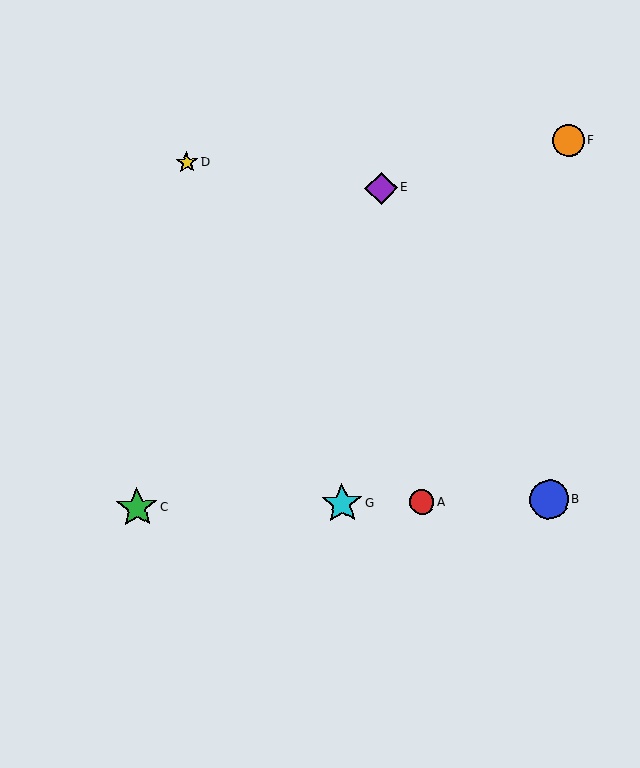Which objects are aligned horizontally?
Objects A, B, C, G are aligned horizontally.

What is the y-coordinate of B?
Object B is at y≈499.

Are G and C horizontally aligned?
Yes, both are at y≈504.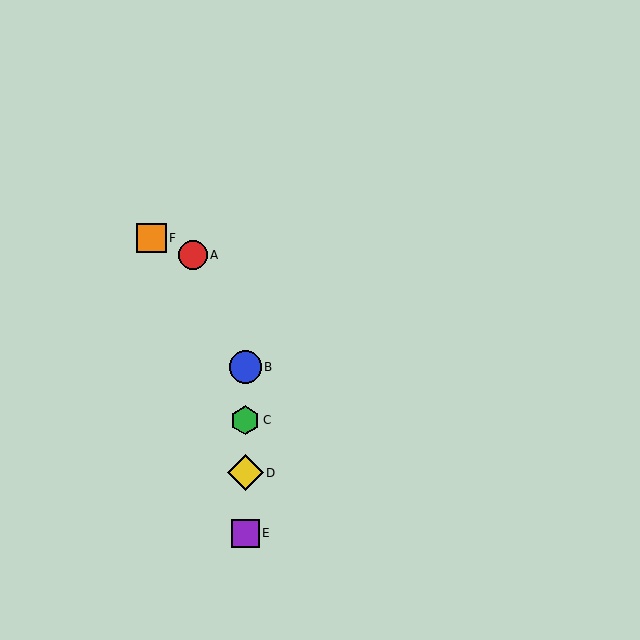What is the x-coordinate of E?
Object E is at x≈245.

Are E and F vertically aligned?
No, E is at x≈245 and F is at x≈152.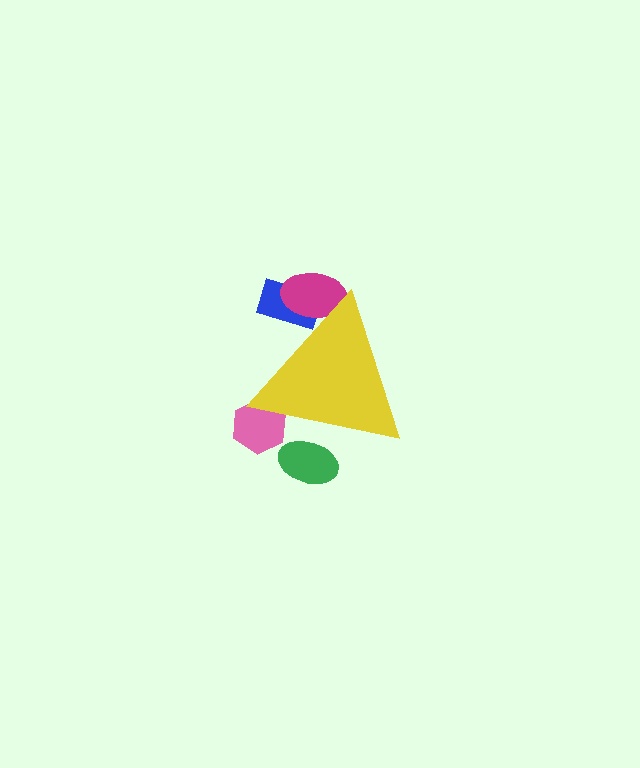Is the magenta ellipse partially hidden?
Yes, the magenta ellipse is partially hidden behind the yellow triangle.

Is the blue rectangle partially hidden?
Yes, the blue rectangle is partially hidden behind the yellow triangle.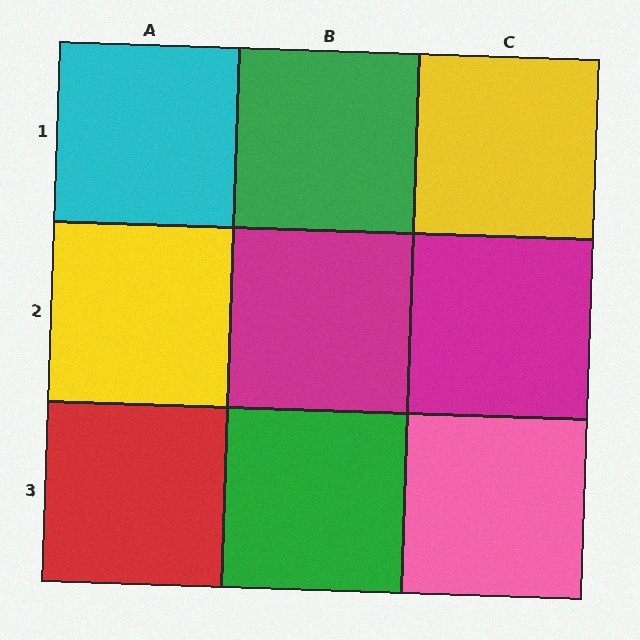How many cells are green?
2 cells are green.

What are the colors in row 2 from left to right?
Yellow, magenta, magenta.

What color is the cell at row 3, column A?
Red.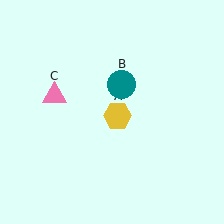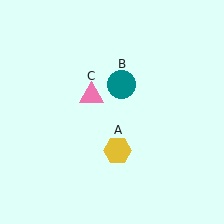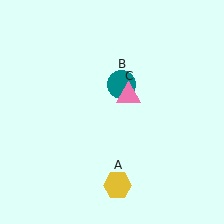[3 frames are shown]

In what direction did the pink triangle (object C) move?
The pink triangle (object C) moved right.